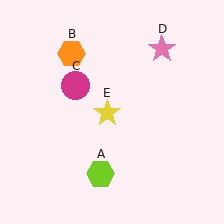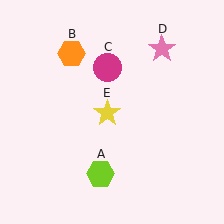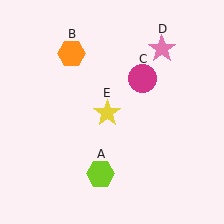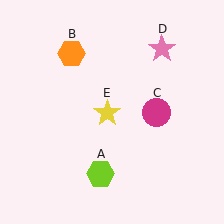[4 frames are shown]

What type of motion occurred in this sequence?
The magenta circle (object C) rotated clockwise around the center of the scene.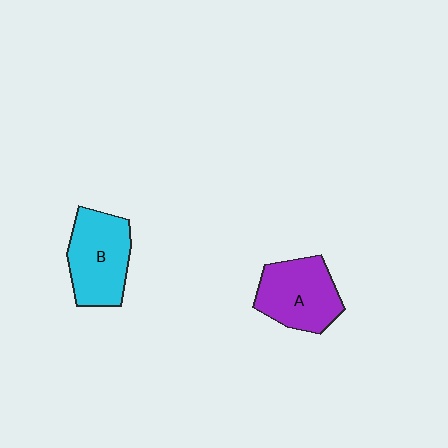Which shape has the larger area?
Shape B (cyan).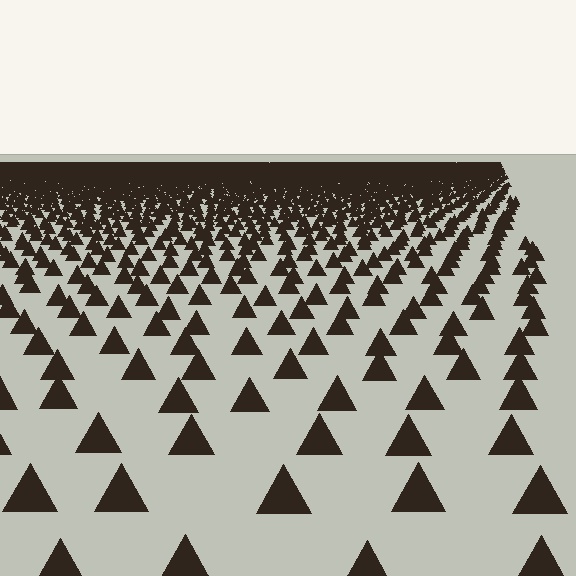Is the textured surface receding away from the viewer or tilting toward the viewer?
The surface is receding away from the viewer. Texture elements get smaller and denser toward the top.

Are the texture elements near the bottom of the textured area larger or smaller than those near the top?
Larger. Near the bottom, elements are closer to the viewer and appear at a bigger on-screen size.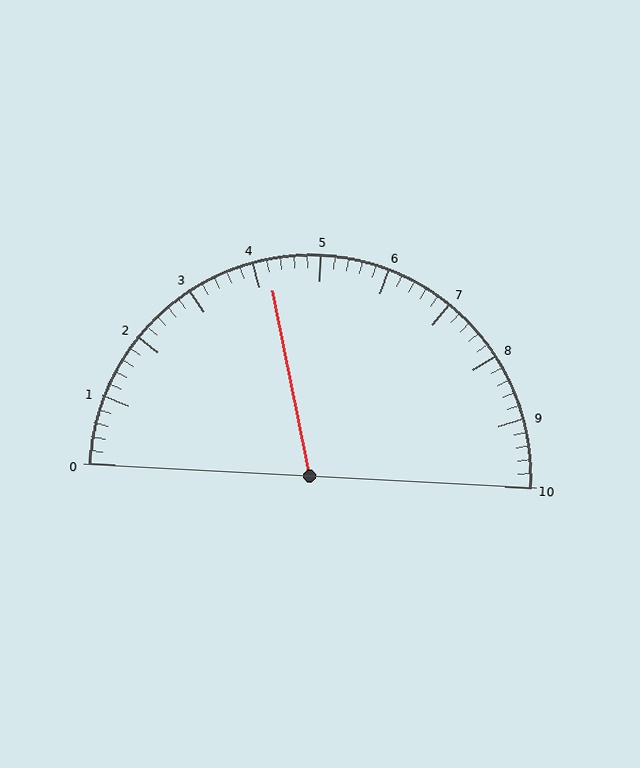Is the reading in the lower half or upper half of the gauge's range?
The reading is in the lower half of the range (0 to 10).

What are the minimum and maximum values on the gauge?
The gauge ranges from 0 to 10.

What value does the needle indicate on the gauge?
The needle indicates approximately 4.2.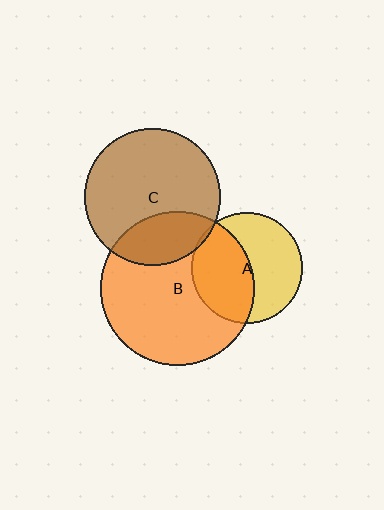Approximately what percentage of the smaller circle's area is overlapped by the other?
Approximately 5%.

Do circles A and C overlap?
Yes.